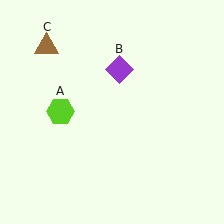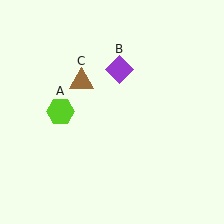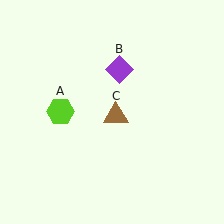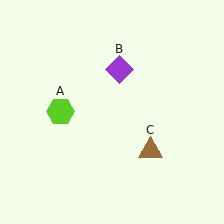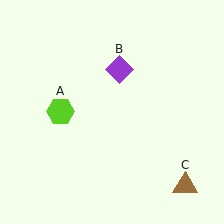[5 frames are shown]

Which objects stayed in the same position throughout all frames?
Lime hexagon (object A) and purple diamond (object B) remained stationary.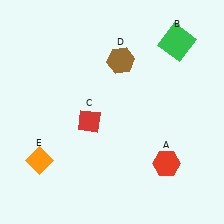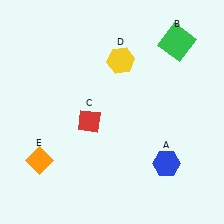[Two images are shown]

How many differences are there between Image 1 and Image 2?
There are 2 differences between the two images.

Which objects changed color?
A changed from red to blue. D changed from brown to yellow.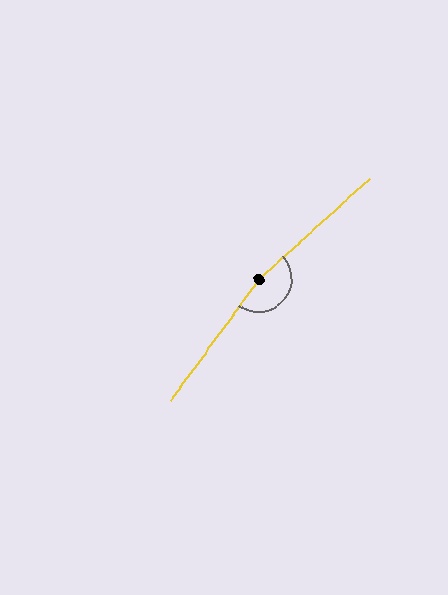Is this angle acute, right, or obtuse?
It is obtuse.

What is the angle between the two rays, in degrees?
Approximately 168 degrees.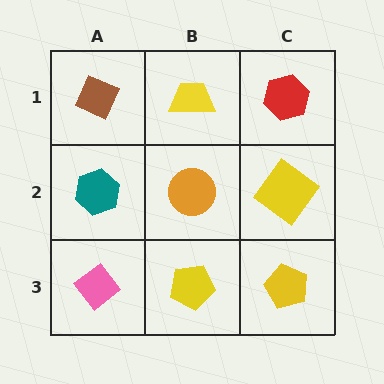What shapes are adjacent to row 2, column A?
A brown diamond (row 1, column A), a pink diamond (row 3, column A), an orange circle (row 2, column B).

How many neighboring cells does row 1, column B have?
3.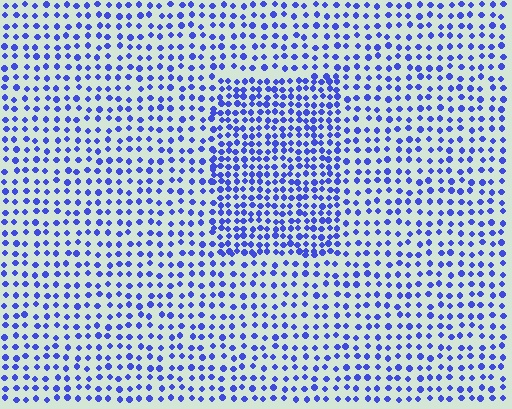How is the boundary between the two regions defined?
The boundary is defined by a change in element density (approximately 1.8x ratio). All elements are the same color, size, and shape.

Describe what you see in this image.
The image contains small blue elements arranged at two different densities. A rectangle-shaped region is visible where the elements are more densely packed than the surrounding area.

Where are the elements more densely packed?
The elements are more densely packed inside the rectangle boundary.